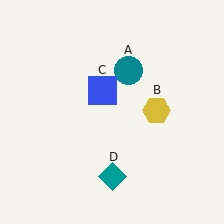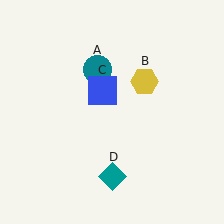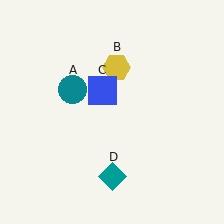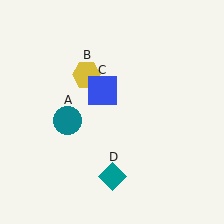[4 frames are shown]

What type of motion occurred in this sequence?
The teal circle (object A), yellow hexagon (object B) rotated counterclockwise around the center of the scene.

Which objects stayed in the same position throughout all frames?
Blue square (object C) and teal diamond (object D) remained stationary.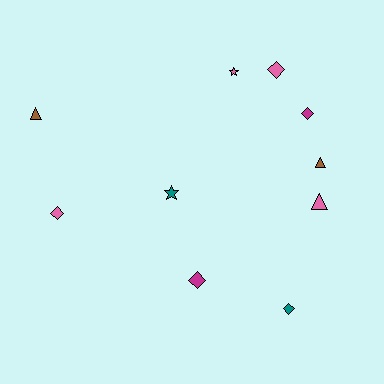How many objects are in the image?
There are 10 objects.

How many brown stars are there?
There are no brown stars.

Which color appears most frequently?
Pink, with 4 objects.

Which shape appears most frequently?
Diamond, with 5 objects.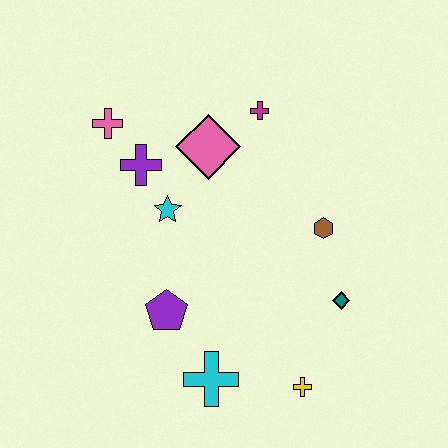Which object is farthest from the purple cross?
The yellow cross is farthest from the purple cross.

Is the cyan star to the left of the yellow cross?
Yes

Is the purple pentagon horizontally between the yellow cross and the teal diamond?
No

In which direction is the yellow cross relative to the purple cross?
The yellow cross is below the purple cross.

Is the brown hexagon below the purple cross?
Yes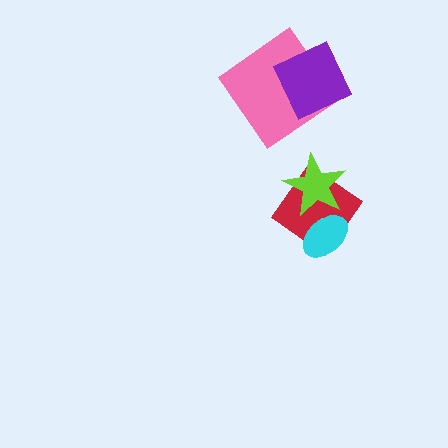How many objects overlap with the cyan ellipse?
2 objects overlap with the cyan ellipse.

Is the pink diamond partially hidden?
Yes, it is partially covered by another shape.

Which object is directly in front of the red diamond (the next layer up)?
The lime star is directly in front of the red diamond.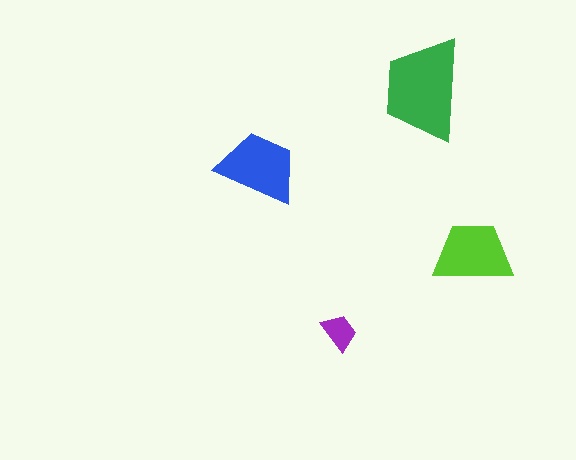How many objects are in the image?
There are 4 objects in the image.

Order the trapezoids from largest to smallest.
the green one, the blue one, the lime one, the purple one.